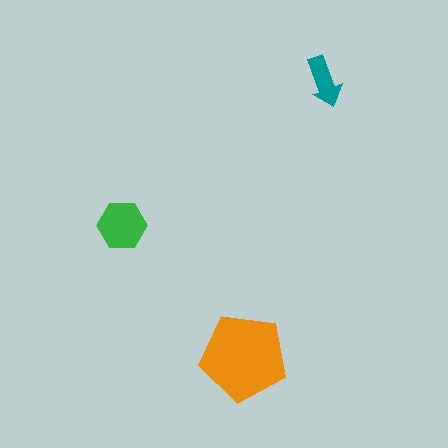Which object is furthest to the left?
The green hexagon is leftmost.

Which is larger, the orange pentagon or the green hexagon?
The orange pentagon.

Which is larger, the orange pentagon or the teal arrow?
The orange pentagon.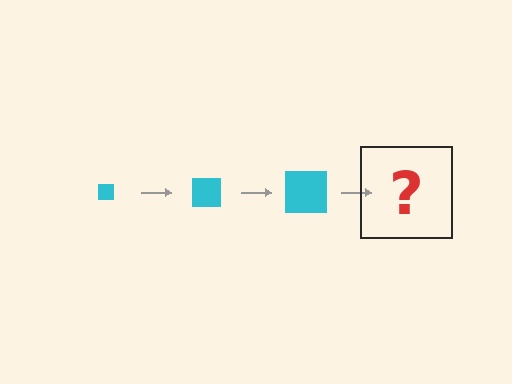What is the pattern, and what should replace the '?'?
The pattern is that the square gets progressively larger each step. The '?' should be a cyan square, larger than the previous one.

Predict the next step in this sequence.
The next step is a cyan square, larger than the previous one.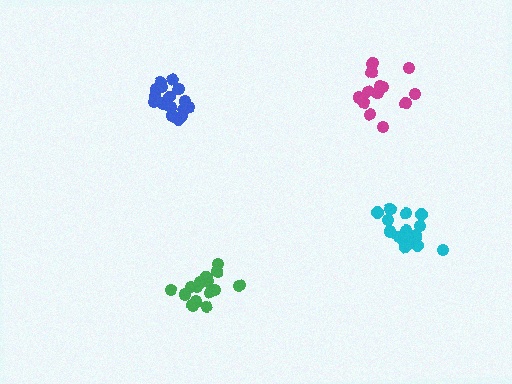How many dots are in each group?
Group 1: 17 dots, Group 2: 16 dots, Group 3: 15 dots, Group 4: 13 dots (61 total).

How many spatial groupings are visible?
There are 4 spatial groupings.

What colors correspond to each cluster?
The clusters are colored: blue, cyan, green, magenta.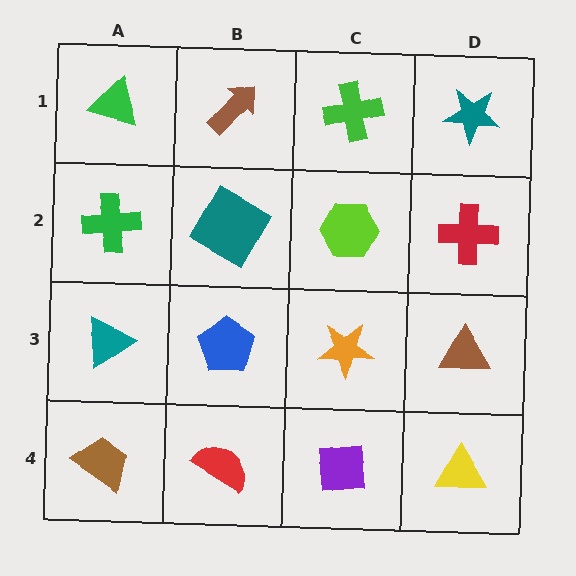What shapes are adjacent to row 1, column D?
A red cross (row 2, column D), a green cross (row 1, column C).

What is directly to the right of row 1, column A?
A brown arrow.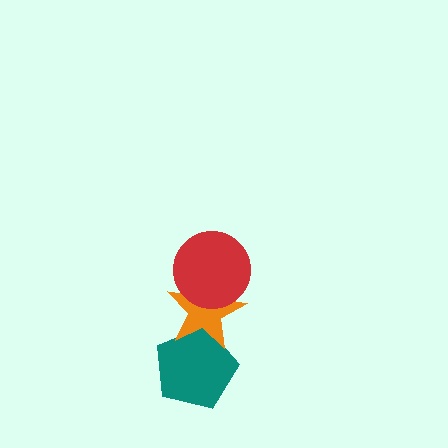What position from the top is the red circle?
The red circle is 1st from the top.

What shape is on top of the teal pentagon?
The orange star is on top of the teal pentagon.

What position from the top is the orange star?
The orange star is 2nd from the top.